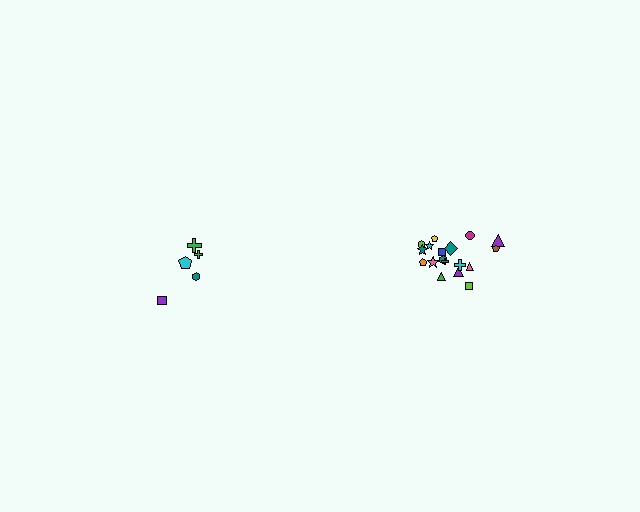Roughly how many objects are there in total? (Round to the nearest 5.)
Roughly 25 objects in total.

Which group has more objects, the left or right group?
The right group.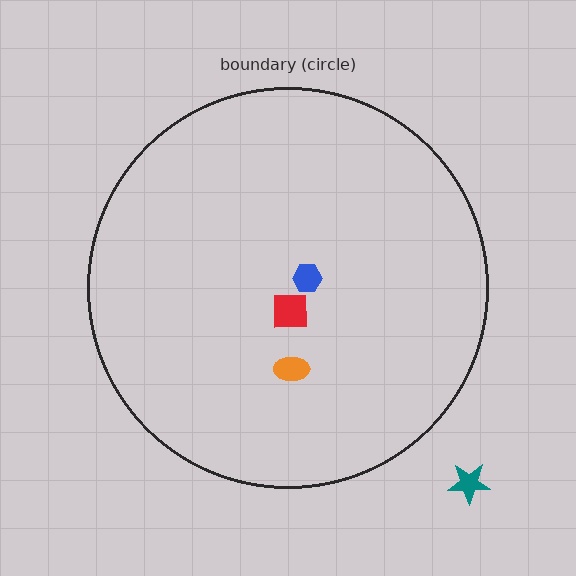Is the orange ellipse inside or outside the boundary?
Inside.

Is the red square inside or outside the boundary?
Inside.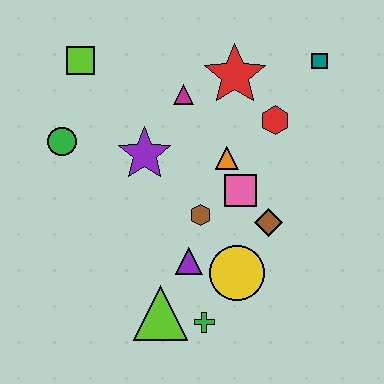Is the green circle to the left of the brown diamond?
Yes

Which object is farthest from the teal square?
The lime triangle is farthest from the teal square.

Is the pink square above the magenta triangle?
No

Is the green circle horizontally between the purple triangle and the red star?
No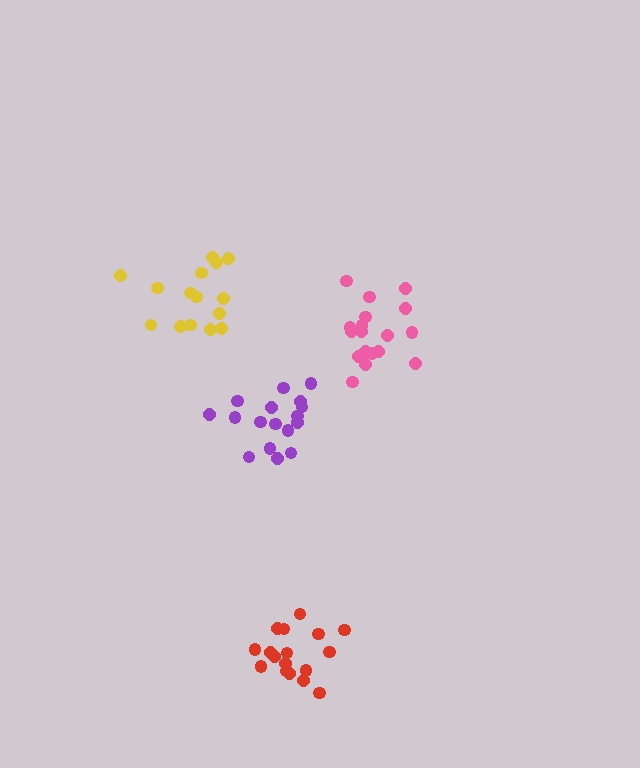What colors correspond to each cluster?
The clusters are colored: pink, red, yellow, purple.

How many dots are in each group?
Group 1: 18 dots, Group 2: 17 dots, Group 3: 15 dots, Group 4: 17 dots (67 total).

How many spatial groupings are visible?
There are 4 spatial groupings.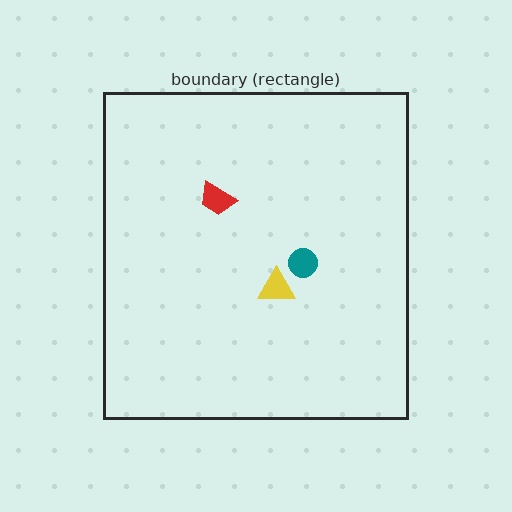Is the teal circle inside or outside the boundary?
Inside.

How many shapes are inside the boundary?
3 inside, 0 outside.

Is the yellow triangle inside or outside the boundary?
Inside.